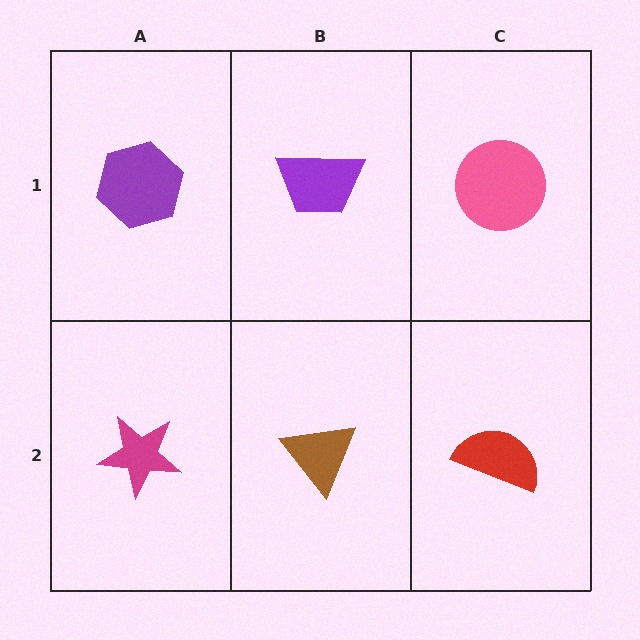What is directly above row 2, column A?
A purple hexagon.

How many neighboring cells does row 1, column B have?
3.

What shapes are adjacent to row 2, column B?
A purple trapezoid (row 1, column B), a magenta star (row 2, column A), a red semicircle (row 2, column C).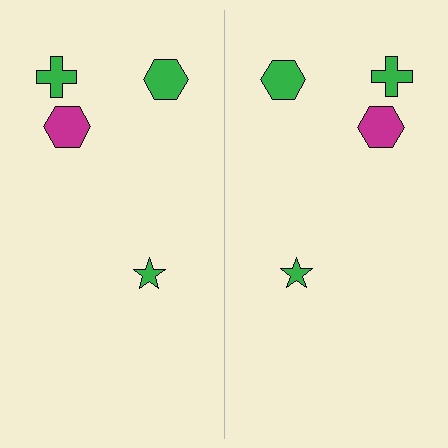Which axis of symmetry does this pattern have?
The pattern has a vertical axis of symmetry running through the center of the image.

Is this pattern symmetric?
Yes, this pattern has bilateral (reflection) symmetry.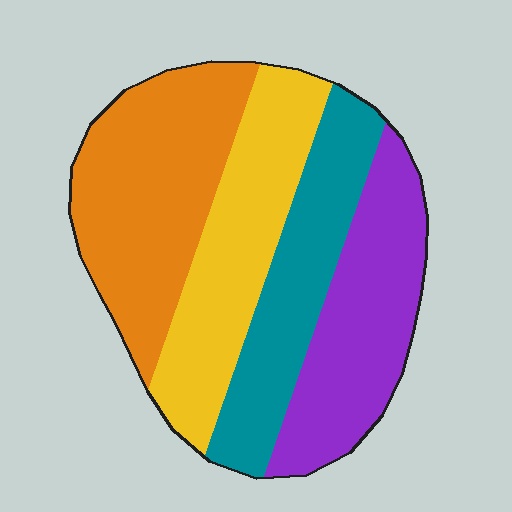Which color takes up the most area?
Orange, at roughly 30%.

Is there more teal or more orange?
Orange.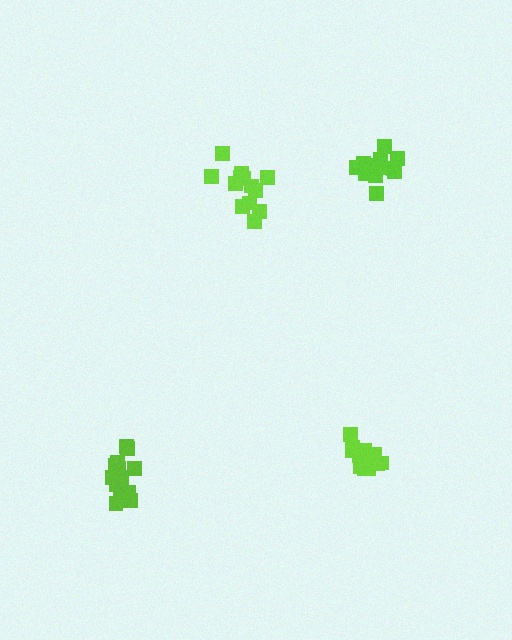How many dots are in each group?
Group 1: 13 dots, Group 2: 13 dots, Group 3: 15 dots, Group 4: 13 dots (54 total).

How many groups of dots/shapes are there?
There are 4 groups.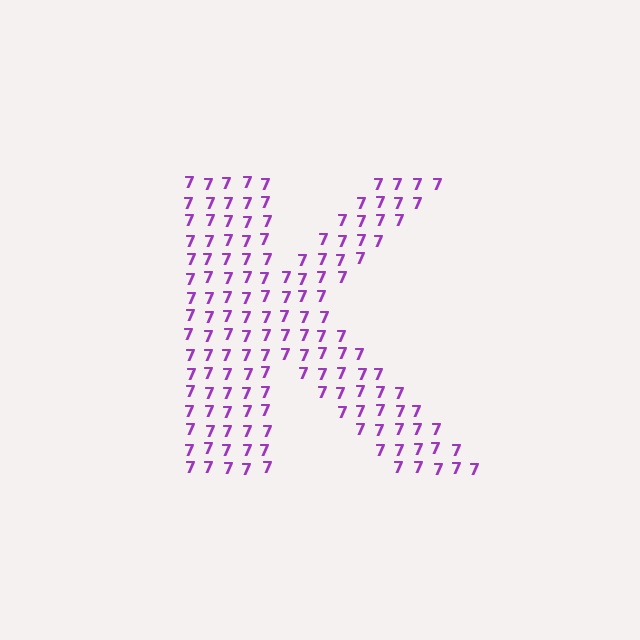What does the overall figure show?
The overall figure shows the letter K.